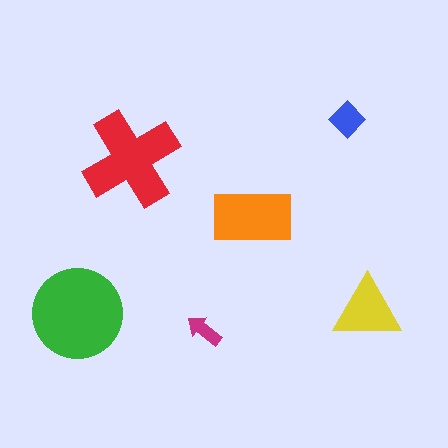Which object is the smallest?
The magenta arrow.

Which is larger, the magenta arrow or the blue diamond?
The blue diamond.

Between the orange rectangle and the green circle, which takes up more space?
The green circle.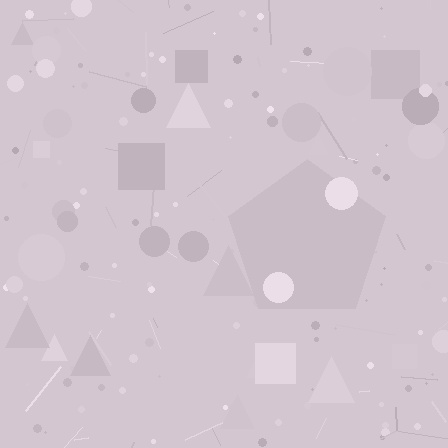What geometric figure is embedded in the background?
A pentagon is embedded in the background.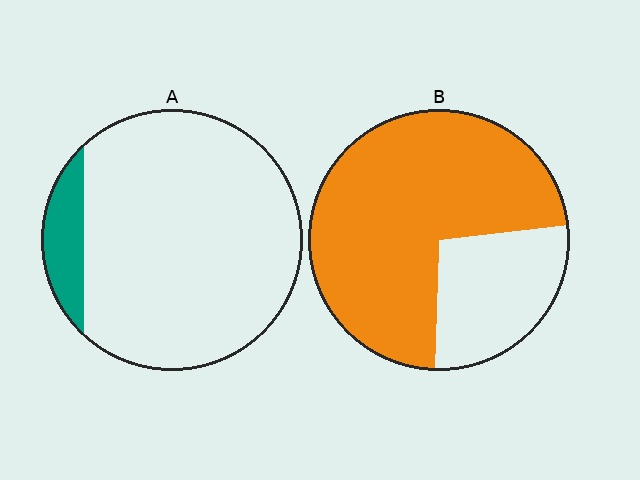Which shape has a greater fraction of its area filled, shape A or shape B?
Shape B.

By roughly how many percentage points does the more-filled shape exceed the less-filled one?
By roughly 60 percentage points (B over A).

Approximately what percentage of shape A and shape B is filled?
A is approximately 10% and B is approximately 75%.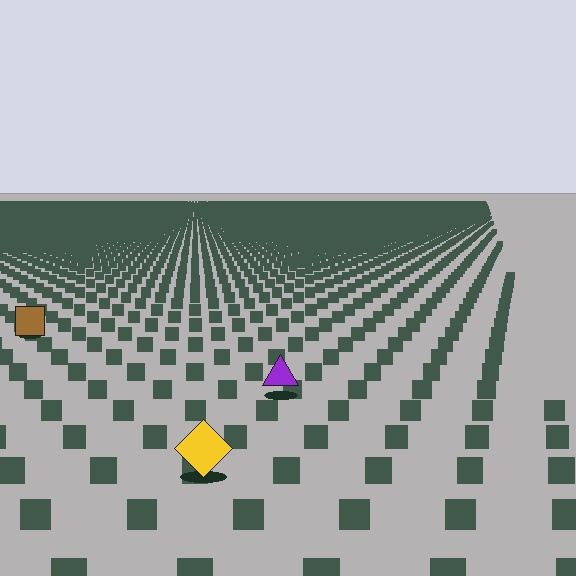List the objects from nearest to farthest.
From nearest to farthest: the yellow diamond, the purple triangle, the brown square.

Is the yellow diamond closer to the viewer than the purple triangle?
Yes. The yellow diamond is closer — you can tell from the texture gradient: the ground texture is coarser near it.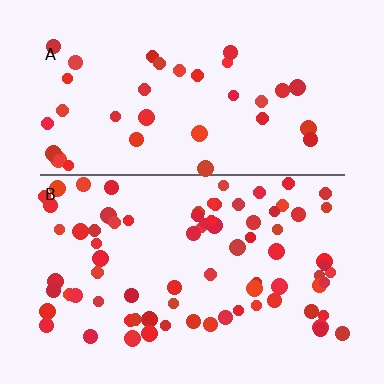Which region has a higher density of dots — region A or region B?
B (the bottom).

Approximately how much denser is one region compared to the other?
Approximately 2.1× — region B over region A.